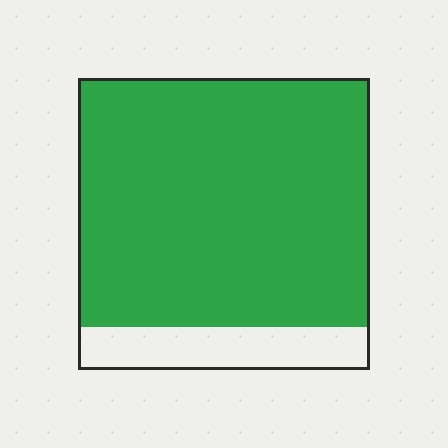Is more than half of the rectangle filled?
Yes.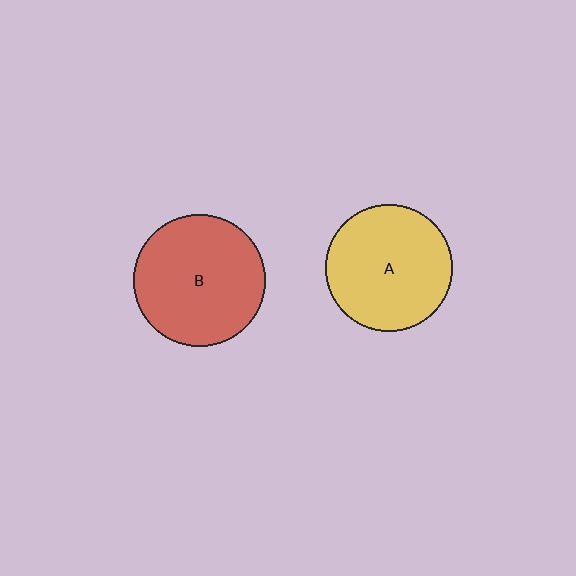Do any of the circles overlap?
No, none of the circles overlap.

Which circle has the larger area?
Circle B (red).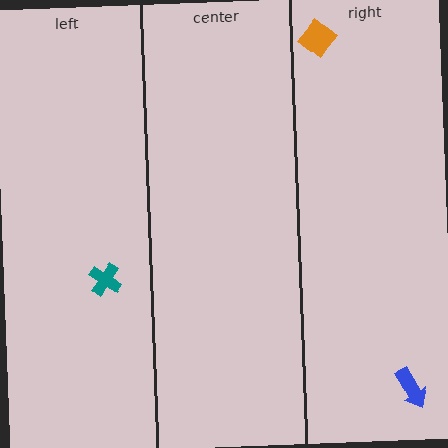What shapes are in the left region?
The teal cross.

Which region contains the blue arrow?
The right region.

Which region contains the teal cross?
The left region.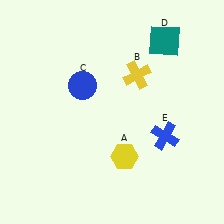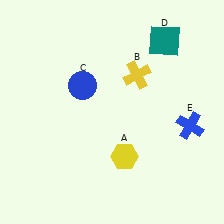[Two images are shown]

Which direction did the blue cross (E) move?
The blue cross (E) moved right.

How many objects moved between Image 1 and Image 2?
1 object moved between the two images.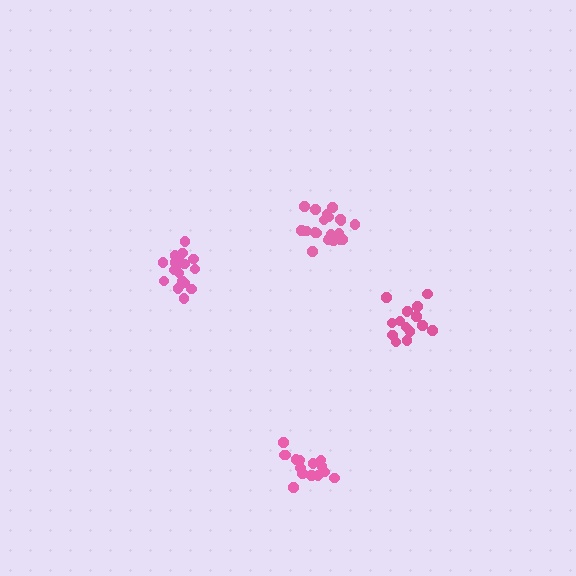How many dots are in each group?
Group 1: 16 dots, Group 2: 15 dots, Group 3: 19 dots, Group 4: 21 dots (71 total).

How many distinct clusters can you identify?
There are 4 distinct clusters.